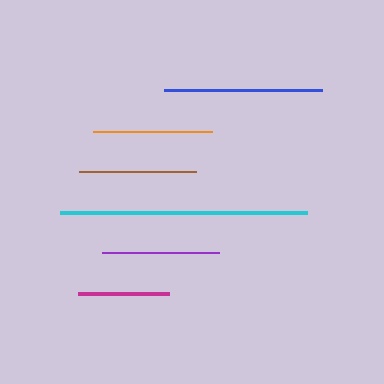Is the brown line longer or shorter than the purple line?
The purple line is longer than the brown line.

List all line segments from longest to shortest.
From longest to shortest: cyan, blue, orange, purple, brown, magenta.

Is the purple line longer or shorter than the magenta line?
The purple line is longer than the magenta line.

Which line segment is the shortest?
The magenta line is the shortest at approximately 91 pixels.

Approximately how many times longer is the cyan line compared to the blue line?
The cyan line is approximately 1.6 times the length of the blue line.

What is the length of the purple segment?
The purple segment is approximately 117 pixels long.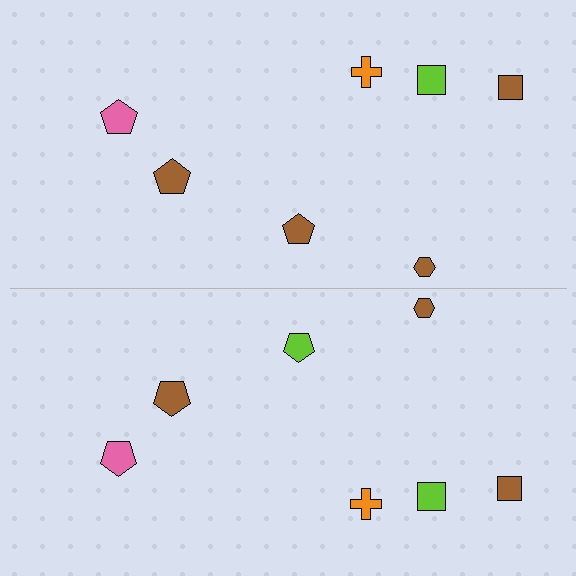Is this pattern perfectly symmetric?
No, the pattern is not perfectly symmetric. The lime pentagon on the bottom side breaks the symmetry — its mirror counterpart is brown.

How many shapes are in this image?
There are 14 shapes in this image.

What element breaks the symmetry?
The lime pentagon on the bottom side breaks the symmetry — its mirror counterpart is brown.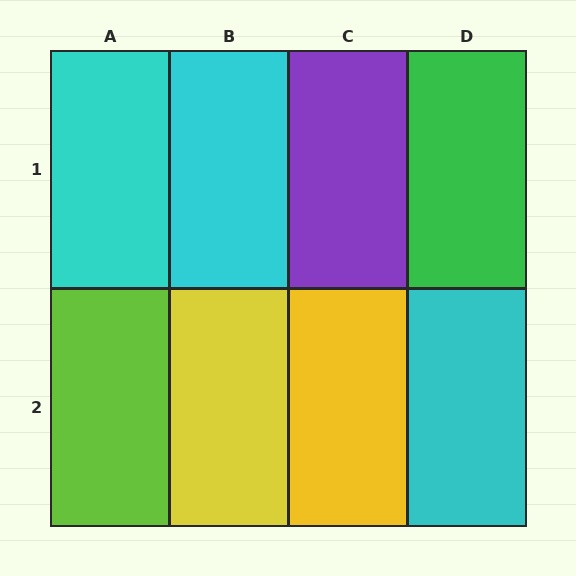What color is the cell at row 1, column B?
Cyan.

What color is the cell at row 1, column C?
Purple.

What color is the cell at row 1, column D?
Green.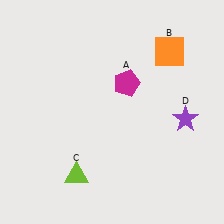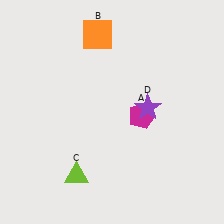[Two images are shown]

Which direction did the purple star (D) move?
The purple star (D) moved left.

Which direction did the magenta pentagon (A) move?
The magenta pentagon (A) moved down.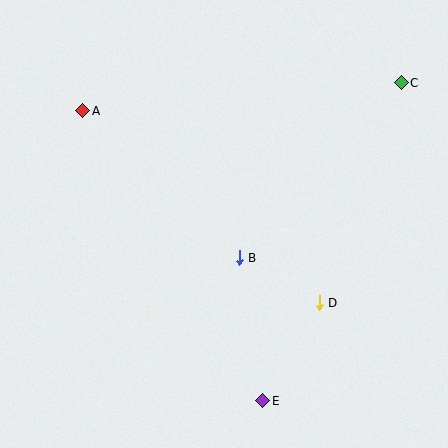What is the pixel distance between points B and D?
The distance between B and D is 92 pixels.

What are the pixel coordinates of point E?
Point E is at (263, 401).